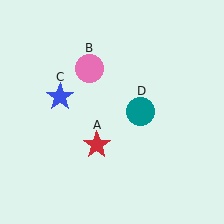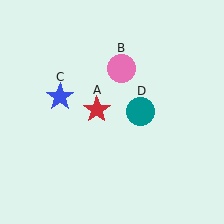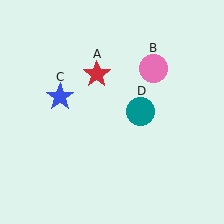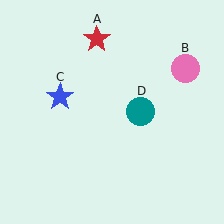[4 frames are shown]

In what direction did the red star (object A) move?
The red star (object A) moved up.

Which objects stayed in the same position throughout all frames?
Blue star (object C) and teal circle (object D) remained stationary.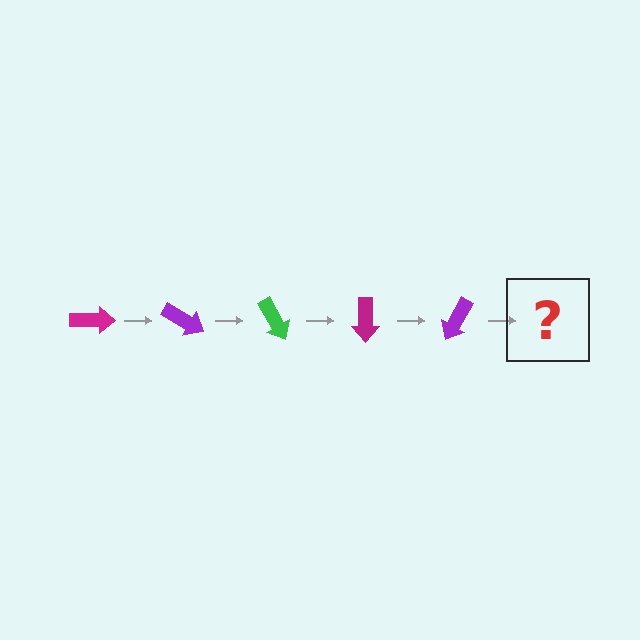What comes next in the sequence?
The next element should be a green arrow, rotated 150 degrees from the start.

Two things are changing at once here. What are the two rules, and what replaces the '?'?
The two rules are that it rotates 30 degrees each step and the color cycles through magenta, purple, and green. The '?' should be a green arrow, rotated 150 degrees from the start.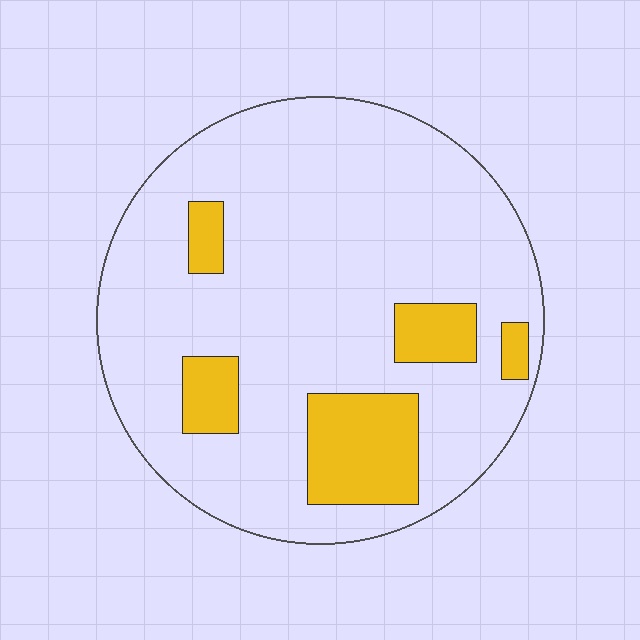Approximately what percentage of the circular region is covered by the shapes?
Approximately 15%.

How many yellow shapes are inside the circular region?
5.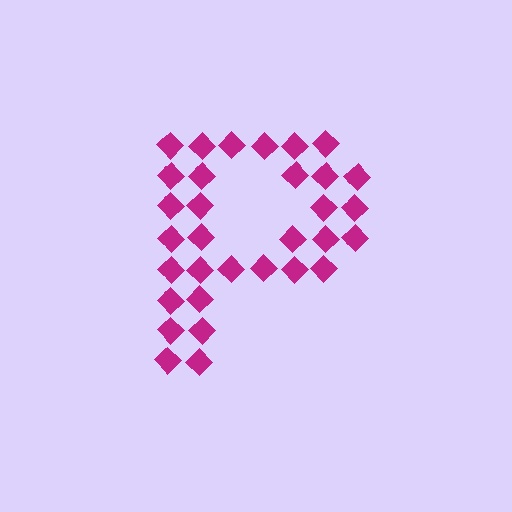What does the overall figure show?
The overall figure shows the letter P.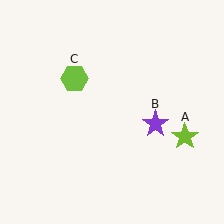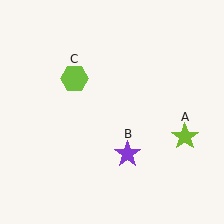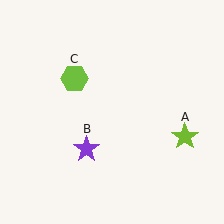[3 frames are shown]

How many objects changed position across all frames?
1 object changed position: purple star (object B).